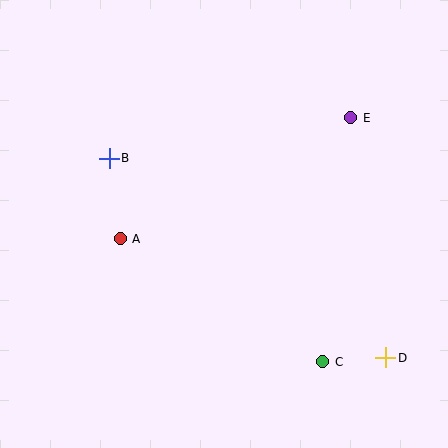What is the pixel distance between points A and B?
The distance between A and B is 81 pixels.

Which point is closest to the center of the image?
Point A at (120, 239) is closest to the center.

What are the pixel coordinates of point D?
Point D is at (386, 358).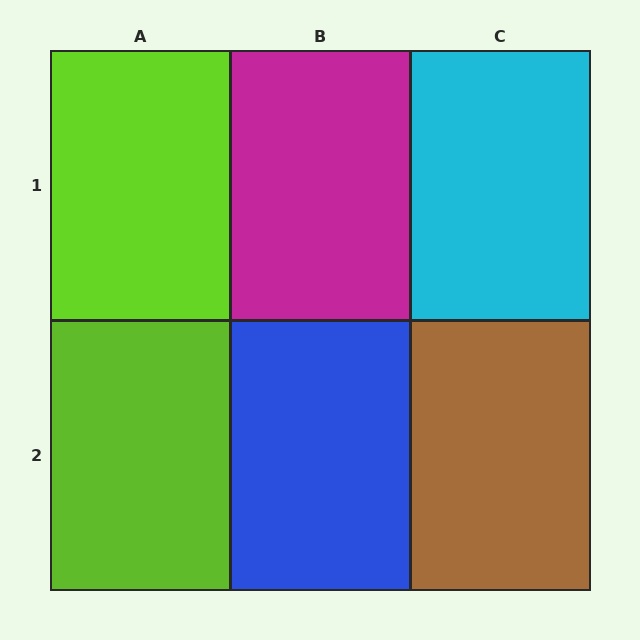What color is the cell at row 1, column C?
Cyan.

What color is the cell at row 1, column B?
Magenta.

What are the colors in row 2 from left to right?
Lime, blue, brown.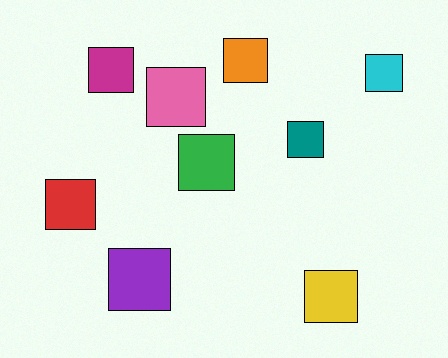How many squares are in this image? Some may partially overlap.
There are 9 squares.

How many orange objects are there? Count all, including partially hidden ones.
There is 1 orange object.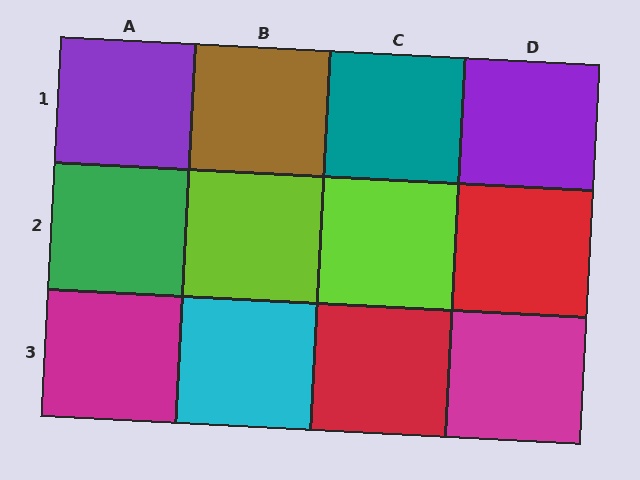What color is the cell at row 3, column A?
Magenta.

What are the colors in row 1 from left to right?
Purple, brown, teal, purple.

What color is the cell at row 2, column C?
Lime.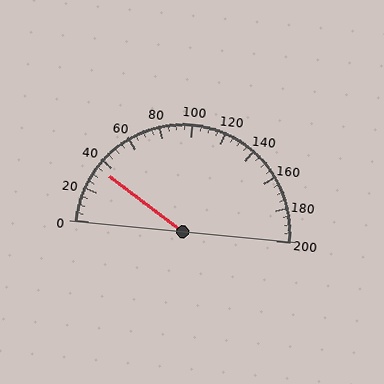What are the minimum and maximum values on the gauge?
The gauge ranges from 0 to 200.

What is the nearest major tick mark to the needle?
The nearest major tick mark is 40.